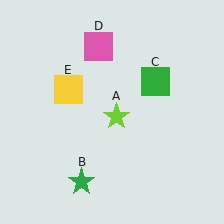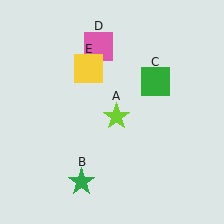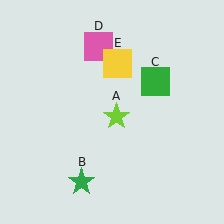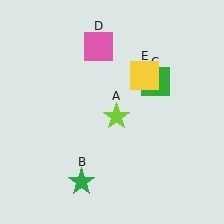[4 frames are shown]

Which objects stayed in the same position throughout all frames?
Lime star (object A) and green star (object B) and green square (object C) and pink square (object D) remained stationary.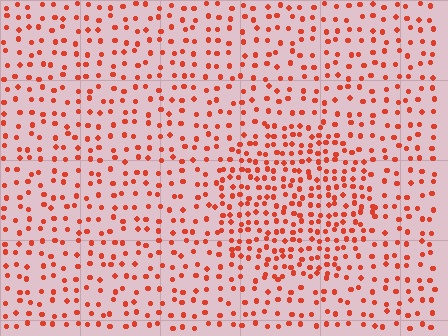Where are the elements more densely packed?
The elements are more densely packed inside the circle boundary.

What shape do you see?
I see a circle.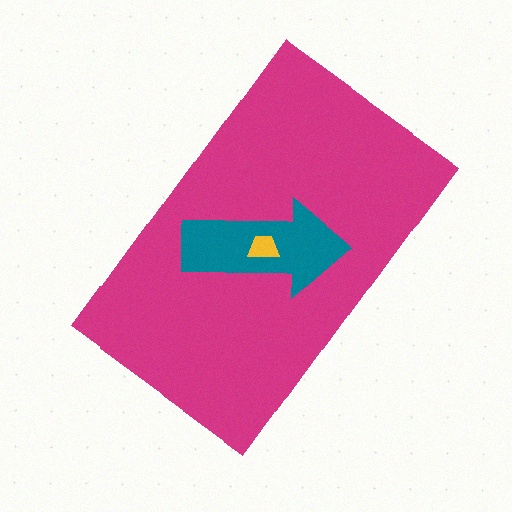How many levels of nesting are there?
3.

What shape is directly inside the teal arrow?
The yellow trapezoid.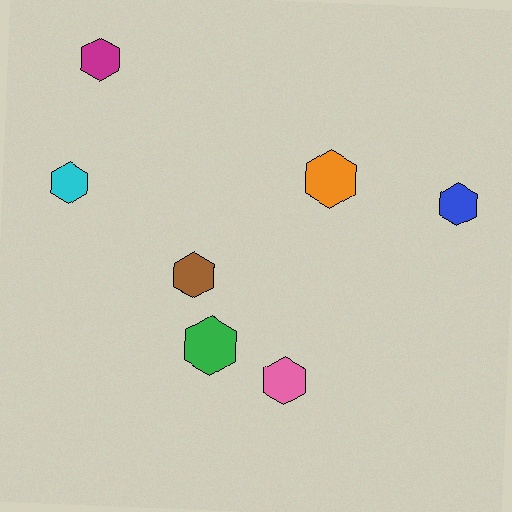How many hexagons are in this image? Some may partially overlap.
There are 7 hexagons.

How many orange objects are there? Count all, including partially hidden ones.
There is 1 orange object.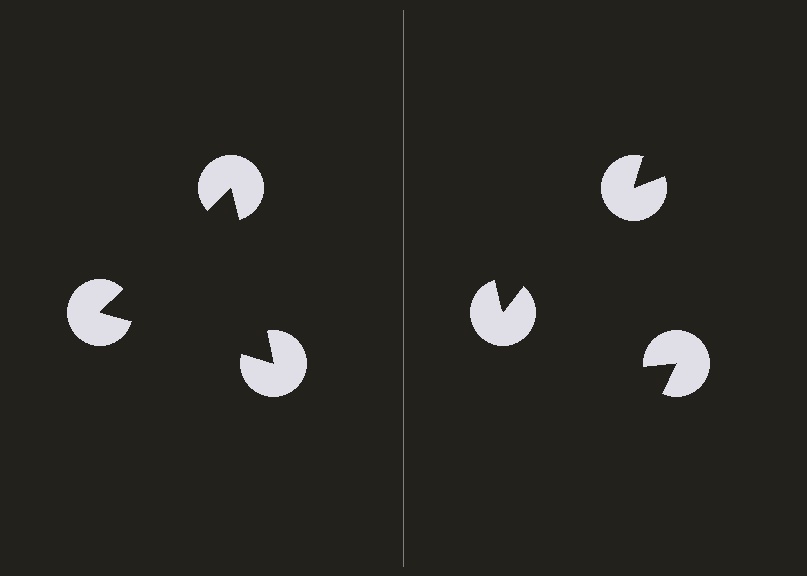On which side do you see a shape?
An illusory triangle appears on the left side. On the right side the wedge cuts are rotated, so no coherent shape forms.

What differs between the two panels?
The pac-man discs are positioned identically on both sides; only the wedge orientations differ. On the left they align to a triangle; on the right they are misaligned.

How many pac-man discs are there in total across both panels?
6 — 3 on each side.